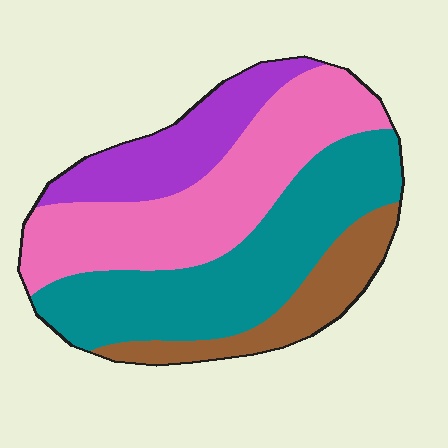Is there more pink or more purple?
Pink.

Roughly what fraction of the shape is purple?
Purple covers about 15% of the shape.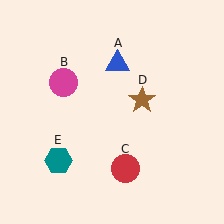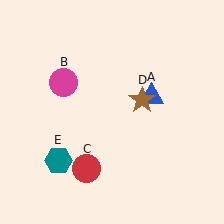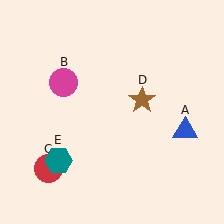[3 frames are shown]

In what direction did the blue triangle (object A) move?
The blue triangle (object A) moved down and to the right.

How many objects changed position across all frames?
2 objects changed position: blue triangle (object A), red circle (object C).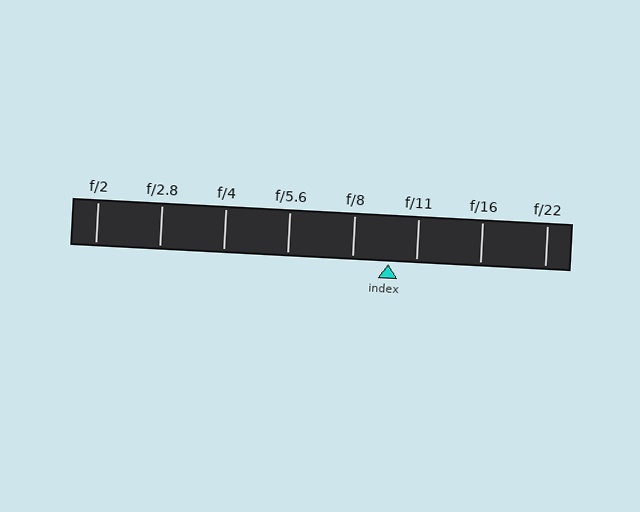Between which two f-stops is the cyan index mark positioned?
The index mark is between f/8 and f/11.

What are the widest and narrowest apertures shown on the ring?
The widest aperture shown is f/2 and the narrowest is f/22.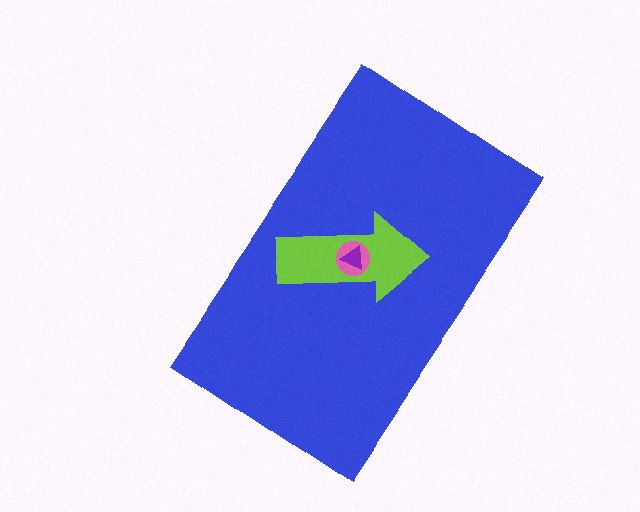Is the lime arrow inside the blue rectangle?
Yes.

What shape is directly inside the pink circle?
The purple triangle.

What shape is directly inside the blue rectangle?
The lime arrow.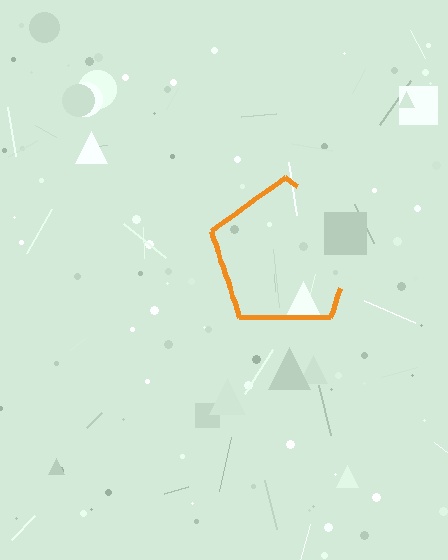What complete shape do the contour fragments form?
The contour fragments form a pentagon.